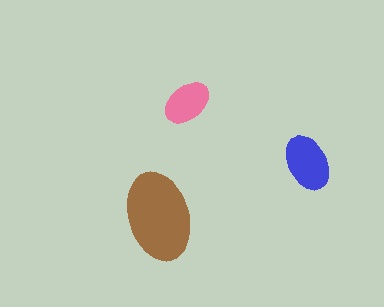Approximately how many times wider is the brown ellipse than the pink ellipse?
About 2 times wider.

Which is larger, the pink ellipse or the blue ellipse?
The blue one.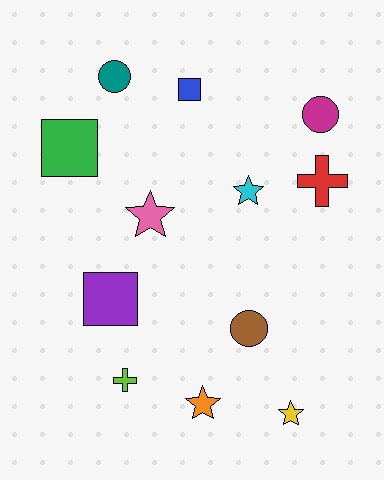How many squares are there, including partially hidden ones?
There are 3 squares.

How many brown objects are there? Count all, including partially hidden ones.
There is 1 brown object.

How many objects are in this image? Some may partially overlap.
There are 12 objects.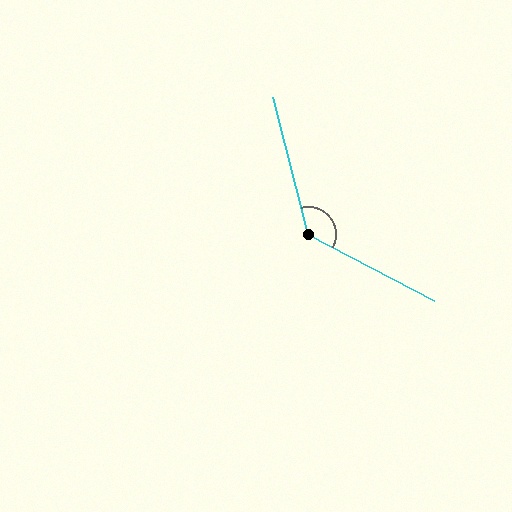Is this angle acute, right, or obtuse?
It is obtuse.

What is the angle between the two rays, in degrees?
Approximately 132 degrees.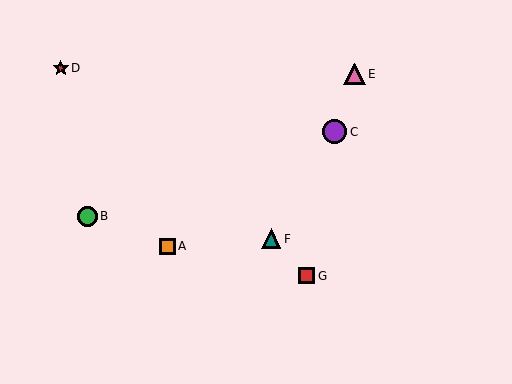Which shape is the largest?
The purple circle (labeled C) is the largest.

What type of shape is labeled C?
Shape C is a purple circle.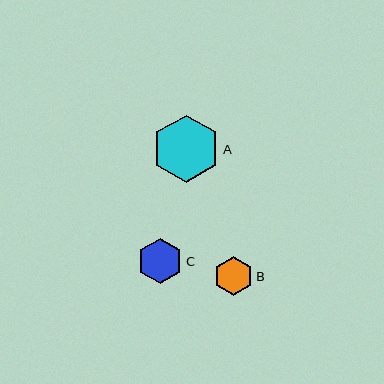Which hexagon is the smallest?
Hexagon B is the smallest with a size of approximately 39 pixels.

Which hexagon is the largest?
Hexagon A is the largest with a size of approximately 68 pixels.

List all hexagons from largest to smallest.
From largest to smallest: A, C, B.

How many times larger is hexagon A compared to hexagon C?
Hexagon A is approximately 1.5 times the size of hexagon C.